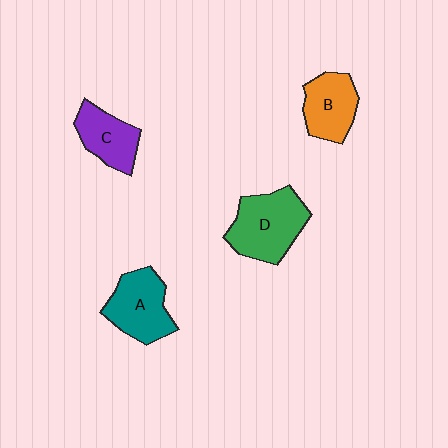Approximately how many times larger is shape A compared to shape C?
Approximately 1.3 times.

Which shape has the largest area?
Shape D (green).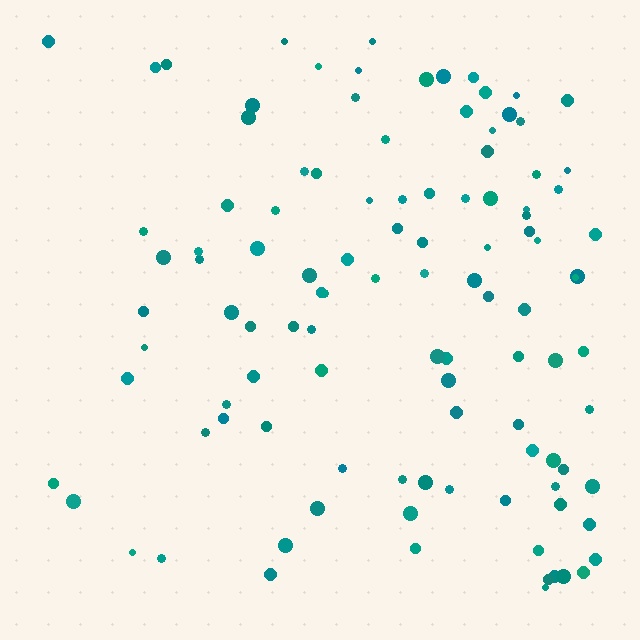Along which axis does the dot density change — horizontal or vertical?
Horizontal.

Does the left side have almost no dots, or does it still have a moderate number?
Still a moderate number, just noticeably fewer than the right.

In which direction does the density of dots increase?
From left to right, with the right side densest.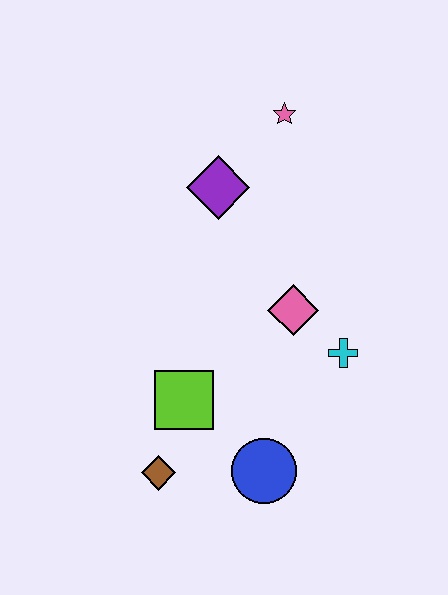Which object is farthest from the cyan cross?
The pink star is farthest from the cyan cross.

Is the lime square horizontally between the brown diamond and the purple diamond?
Yes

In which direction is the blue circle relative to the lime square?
The blue circle is to the right of the lime square.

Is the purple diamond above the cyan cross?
Yes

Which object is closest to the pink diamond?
The cyan cross is closest to the pink diamond.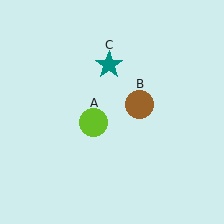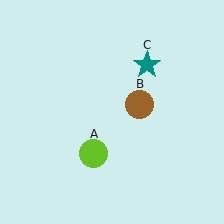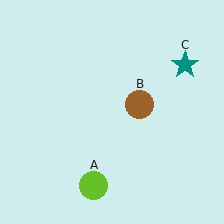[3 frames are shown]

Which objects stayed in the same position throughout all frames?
Brown circle (object B) remained stationary.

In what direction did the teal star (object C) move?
The teal star (object C) moved right.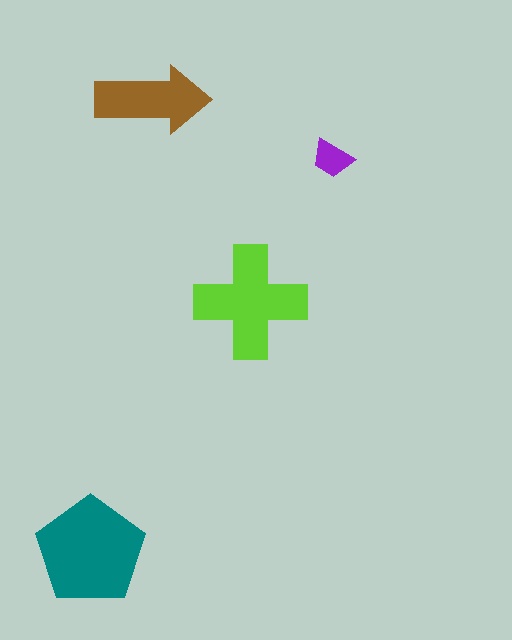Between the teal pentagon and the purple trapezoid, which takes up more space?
The teal pentagon.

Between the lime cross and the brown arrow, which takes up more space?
The lime cross.